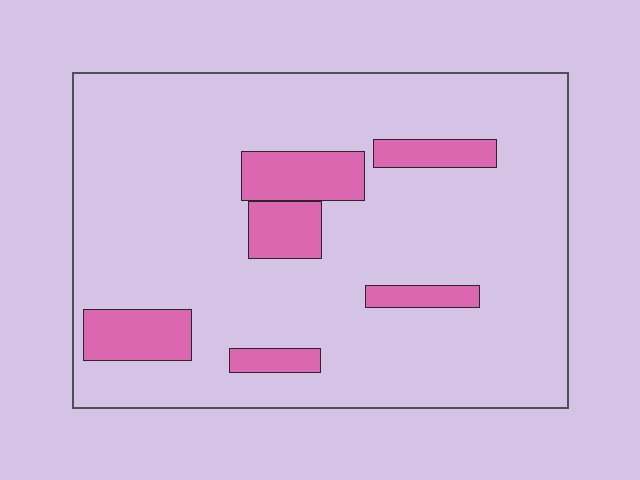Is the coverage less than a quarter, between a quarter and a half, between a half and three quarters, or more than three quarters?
Less than a quarter.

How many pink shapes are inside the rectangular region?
6.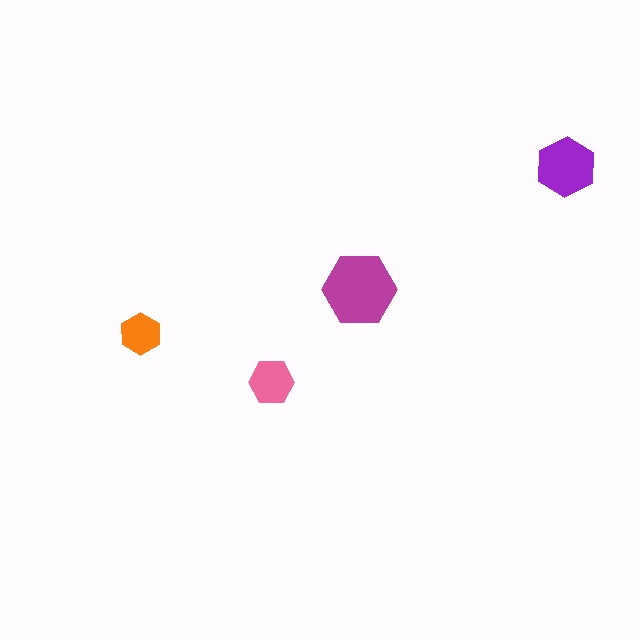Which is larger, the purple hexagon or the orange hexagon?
The purple one.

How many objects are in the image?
There are 4 objects in the image.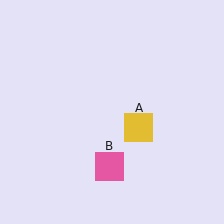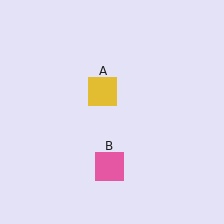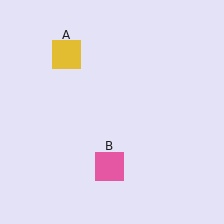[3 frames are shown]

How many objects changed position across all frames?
1 object changed position: yellow square (object A).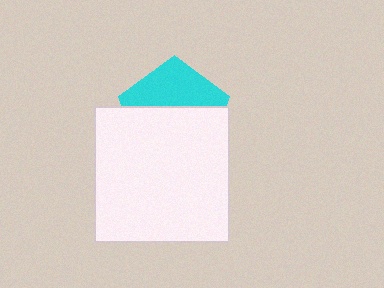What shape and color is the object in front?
The object in front is a white square.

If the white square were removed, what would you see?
You would see the complete cyan pentagon.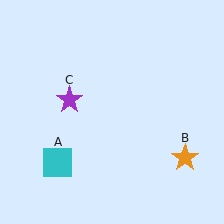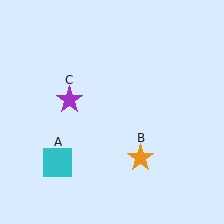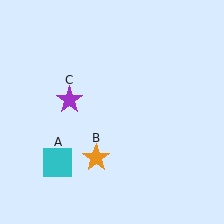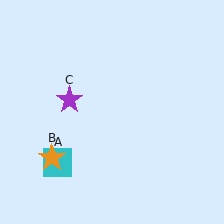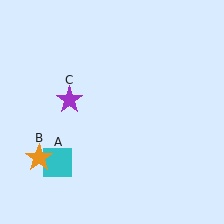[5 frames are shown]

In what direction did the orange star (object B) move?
The orange star (object B) moved left.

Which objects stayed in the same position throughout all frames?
Cyan square (object A) and purple star (object C) remained stationary.